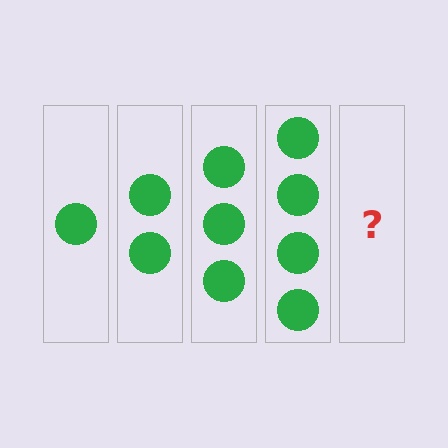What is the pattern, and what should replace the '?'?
The pattern is that each step adds one more circle. The '?' should be 5 circles.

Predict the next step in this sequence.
The next step is 5 circles.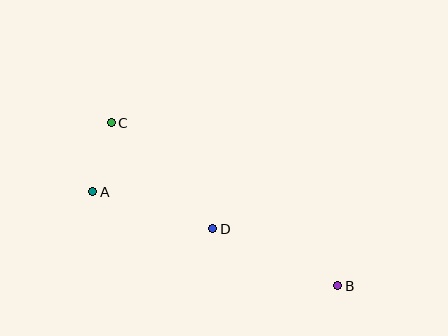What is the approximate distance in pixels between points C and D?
The distance between C and D is approximately 147 pixels.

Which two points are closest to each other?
Points A and C are closest to each other.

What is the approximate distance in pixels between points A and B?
The distance between A and B is approximately 263 pixels.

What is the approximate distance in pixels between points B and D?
The distance between B and D is approximately 138 pixels.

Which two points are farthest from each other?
Points B and C are farthest from each other.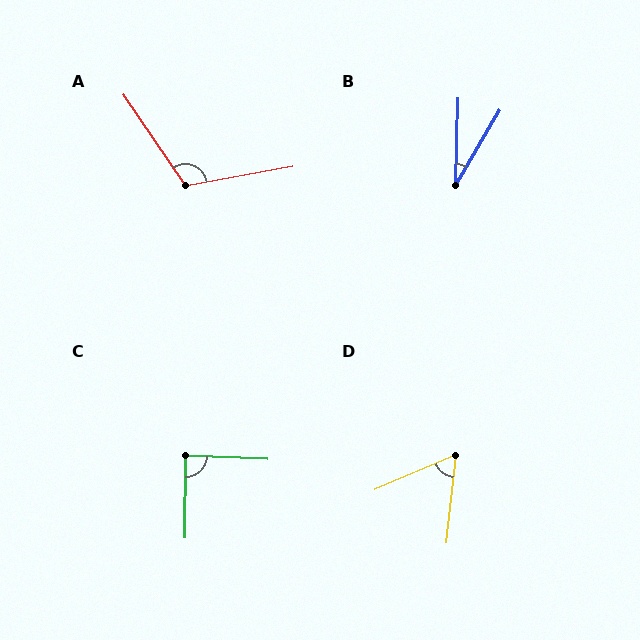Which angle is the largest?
A, at approximately 114 degrees.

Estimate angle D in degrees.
Approximately 61 degrees.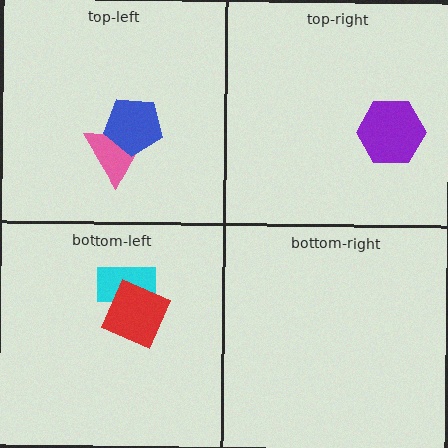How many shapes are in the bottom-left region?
2.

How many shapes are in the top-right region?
1.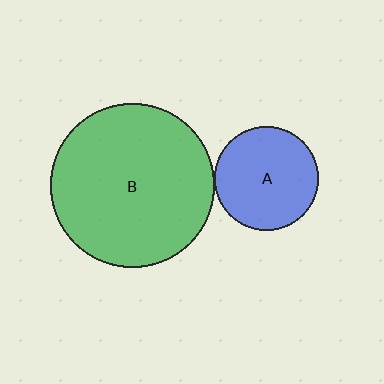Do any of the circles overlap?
No, none of the circles overlap.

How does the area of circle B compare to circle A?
Approximately 2.5 times.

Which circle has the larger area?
Circle B (green).